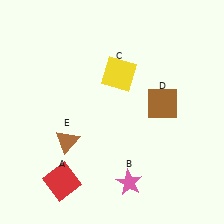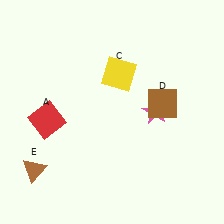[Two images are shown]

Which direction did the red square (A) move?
The red square (A) moved up.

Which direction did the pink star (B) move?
The pink star (B) moved up.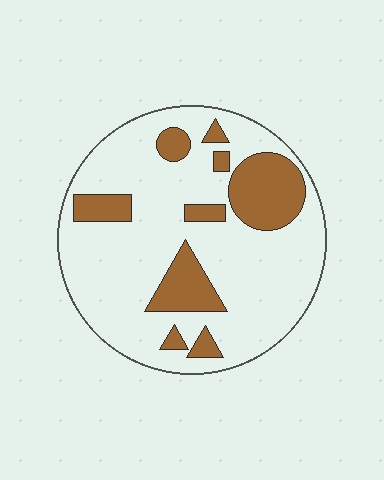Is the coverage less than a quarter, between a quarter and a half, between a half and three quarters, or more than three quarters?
Less than a quarter.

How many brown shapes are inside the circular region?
9.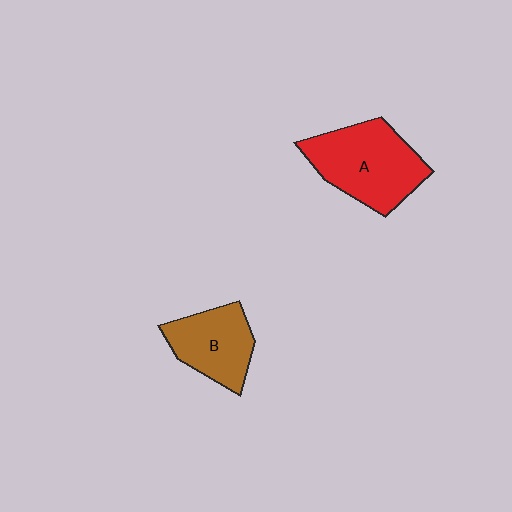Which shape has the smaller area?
Shape B (brown).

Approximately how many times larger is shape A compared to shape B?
Approximately 1.4 times.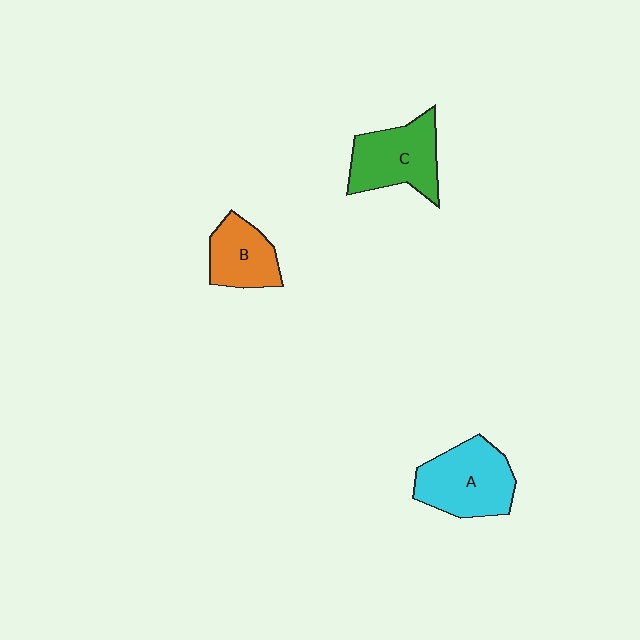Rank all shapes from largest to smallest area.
From largest to smallest: A (cyan), C (green), B (orange).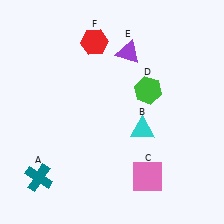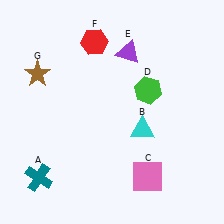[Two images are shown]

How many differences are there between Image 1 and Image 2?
There is 1 difference between the two images.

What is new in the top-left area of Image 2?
A brown star (G) was added in the top-left area of Image 2.